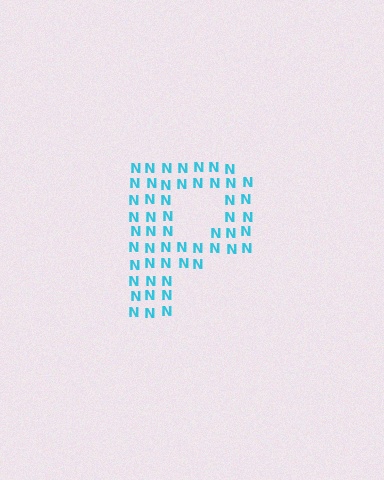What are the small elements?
The small elements are letter N's.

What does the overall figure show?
The overall figure shows the letter P.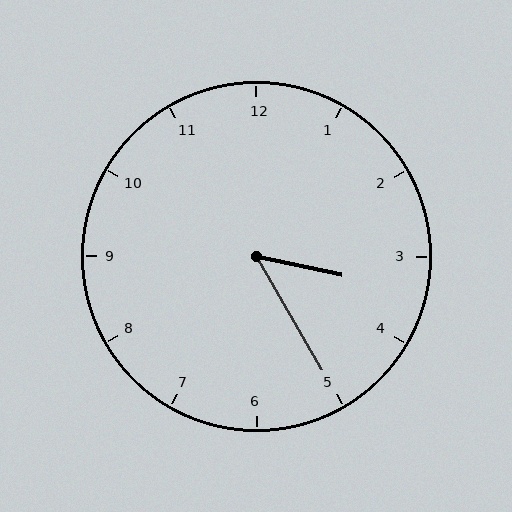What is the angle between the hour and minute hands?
Approximately 48 degrees.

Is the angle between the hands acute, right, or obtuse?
It is acute.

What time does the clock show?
3:25.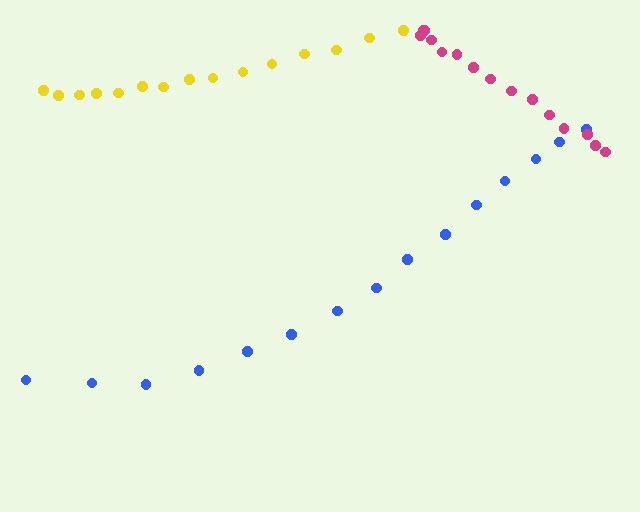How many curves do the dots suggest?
There are 3 distinct paths.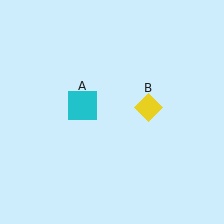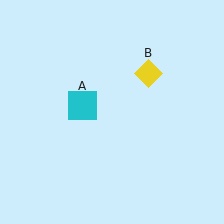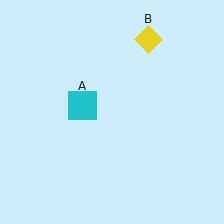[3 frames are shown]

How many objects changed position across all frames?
1 object changed position: yellow diamond (object B).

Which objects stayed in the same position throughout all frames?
Cyan square (object A) remained stationary.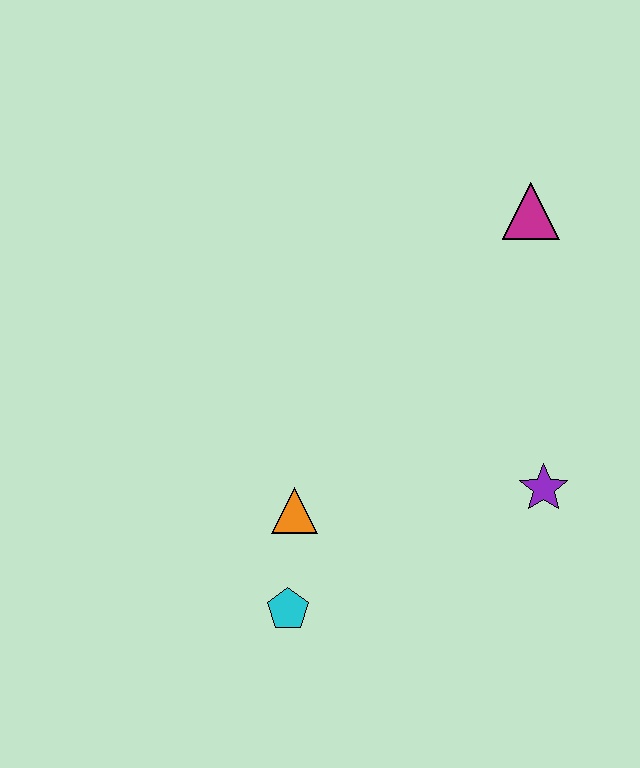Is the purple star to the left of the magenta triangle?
No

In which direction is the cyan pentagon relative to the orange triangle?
The cyan pentagon is below the orange triangle.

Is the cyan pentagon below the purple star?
Yes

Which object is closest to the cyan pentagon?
The orange triangle is closest to the cyan pentagon.